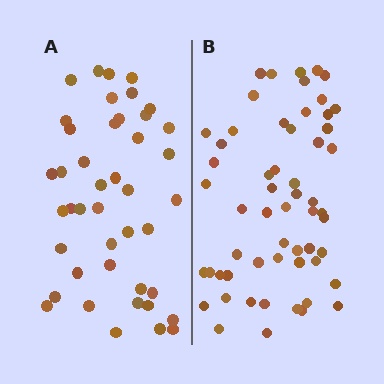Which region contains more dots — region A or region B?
Region B (the right region) has more dots.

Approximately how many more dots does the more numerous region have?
Region B has approximately 15 more dots than region A.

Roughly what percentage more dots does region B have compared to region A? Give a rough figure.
About 35% more.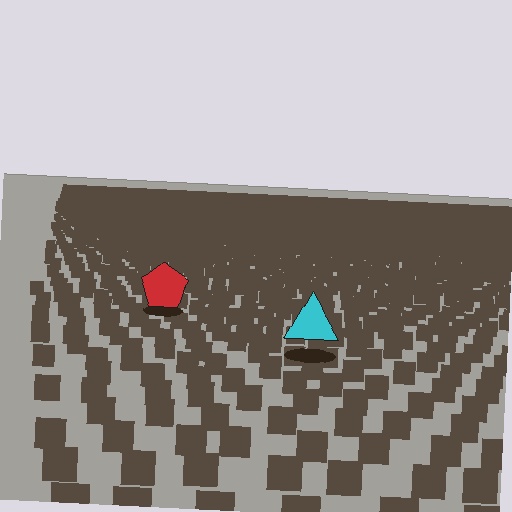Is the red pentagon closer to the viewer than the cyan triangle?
No. The cyan triangle is closer — you can tell from the texture gradient: the ground texture is coarser near it.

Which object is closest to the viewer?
The cyan triangle is closest. The texture marks near it are larger and more spread out.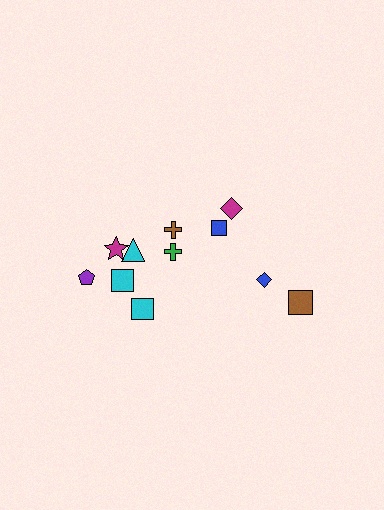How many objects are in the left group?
There are 7 objects.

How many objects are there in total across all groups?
There are 11 objects.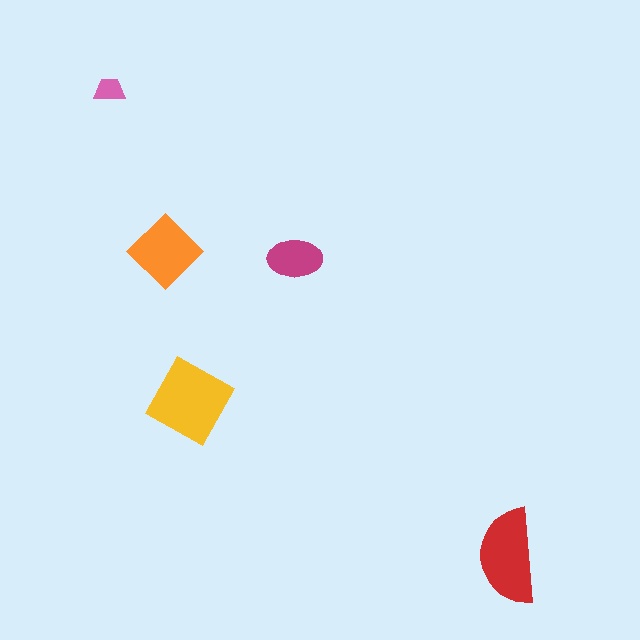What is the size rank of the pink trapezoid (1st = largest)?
5th.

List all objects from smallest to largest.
The pink trapezoid, the magenta ellipse, the orange diamond, the red semicircle, the yellow square.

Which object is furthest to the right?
The red semicircle is rightmost.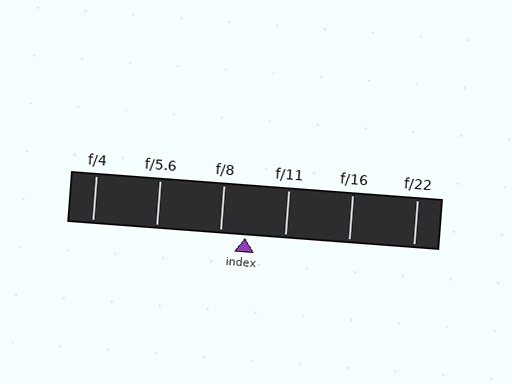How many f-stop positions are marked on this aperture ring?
There are 6 f-stop positions marked.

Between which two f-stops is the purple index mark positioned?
The index mark is between f/8 and f/11.